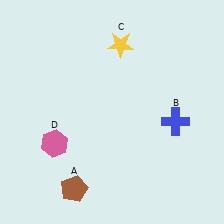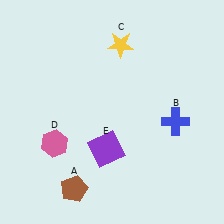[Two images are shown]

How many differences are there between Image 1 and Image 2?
There is 1 difference between the two images.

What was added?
A purple square (E) was added in Image 2.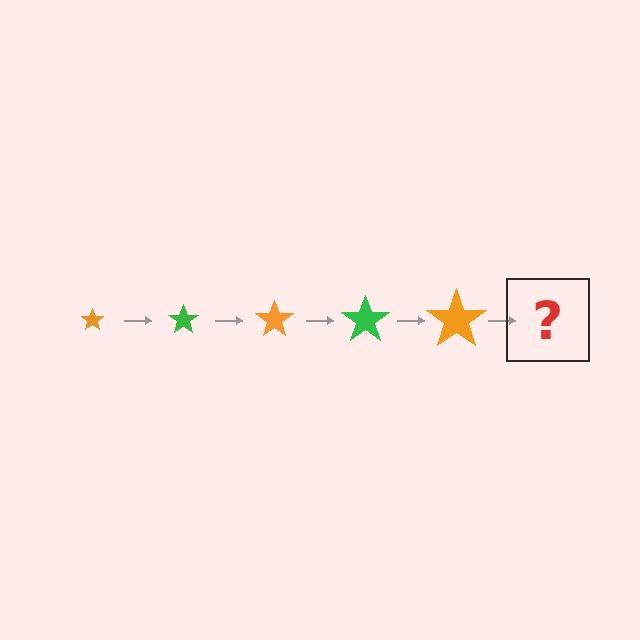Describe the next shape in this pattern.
It should be a green star, larger than the previous one.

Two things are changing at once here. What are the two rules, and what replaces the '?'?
The two rules are that the star grows larger each step and the color cycles through orange and green. The '?' should be a green star, larger than the previous one.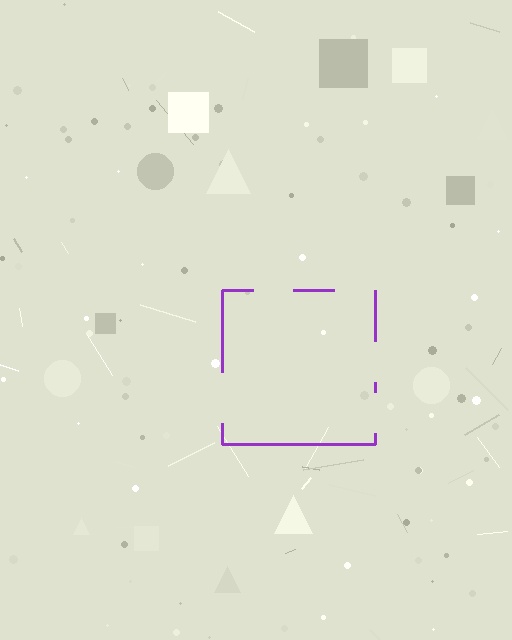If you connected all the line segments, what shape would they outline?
They would outline a square.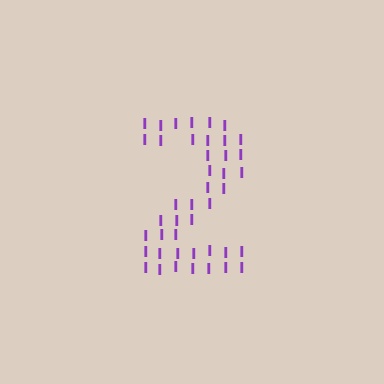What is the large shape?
The large shape is the digit 2.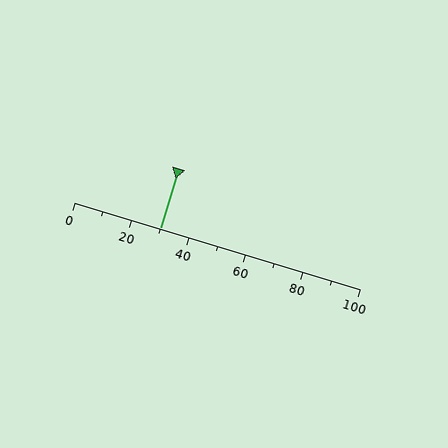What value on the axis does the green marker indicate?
The marker indicates approximately 30.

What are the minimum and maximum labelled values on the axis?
The axis runs from 0 to 100.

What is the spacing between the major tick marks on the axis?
The major ticks are spaced 20 apart.